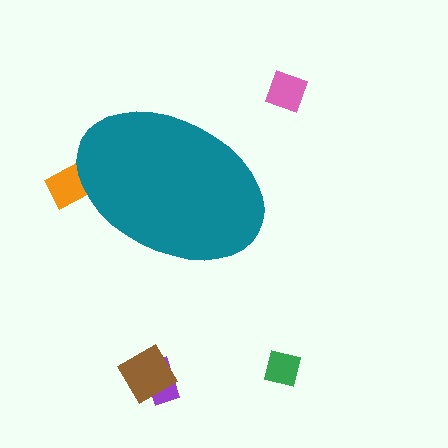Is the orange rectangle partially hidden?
Yes, the orange rectangle is partially hidden behind the teal ellipse.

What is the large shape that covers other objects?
A teal ellipse.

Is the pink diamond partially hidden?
No, the pink diamond is fully visible.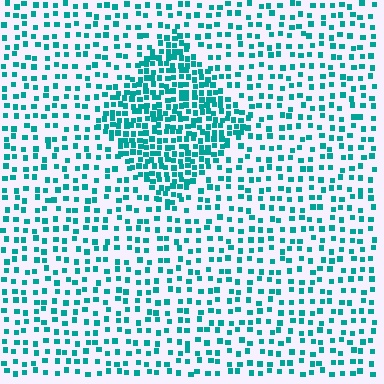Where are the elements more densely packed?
The elements are more densely packed inside the diamond boundary.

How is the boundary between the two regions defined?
The boundary is defined by a change in element density (approximately 2.2x ratio). All elements are the same color, size, and shape.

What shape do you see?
I see a diamond.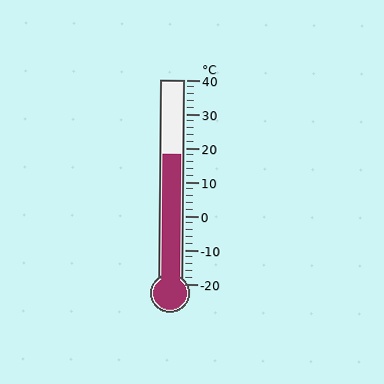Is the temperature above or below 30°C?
The temperature is below 30°C.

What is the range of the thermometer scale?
The thermometer scale ranges from -20°C to 40°C.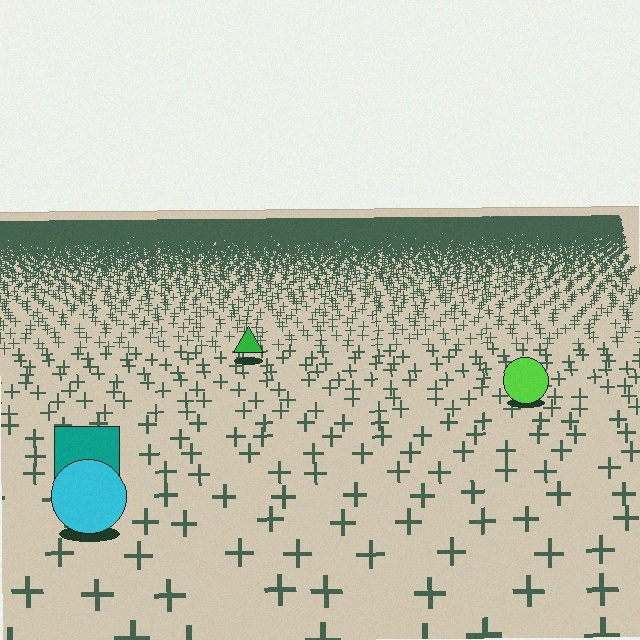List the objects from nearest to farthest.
From nearest to farthest: the cyan circle, the teal square, the lime circle, the green triangle.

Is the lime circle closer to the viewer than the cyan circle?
No. The cyan circle is closer — you can tell from the texture gradient: the ground texture is coarser near it.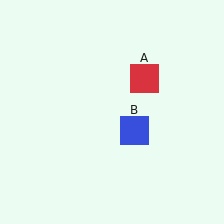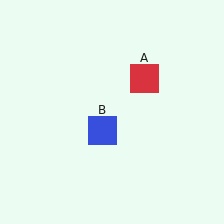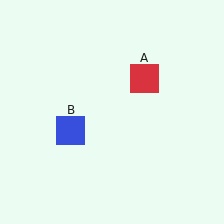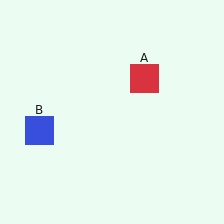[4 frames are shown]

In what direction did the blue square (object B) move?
The blue square (object B) moved left.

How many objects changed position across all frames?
1 object changed position: blue square (object B).